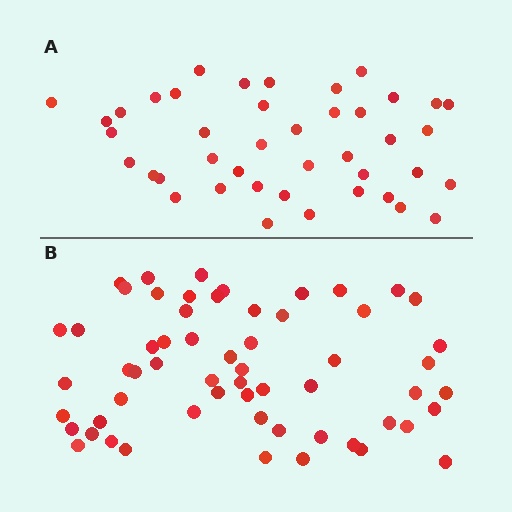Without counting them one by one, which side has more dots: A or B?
Region B (the bottom region) has more dots.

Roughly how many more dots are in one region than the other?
Region B has approximately 15 more dots than region A.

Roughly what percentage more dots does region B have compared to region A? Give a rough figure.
About 40% more.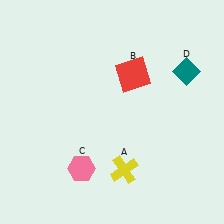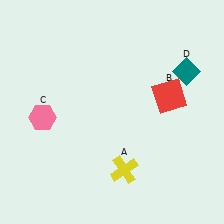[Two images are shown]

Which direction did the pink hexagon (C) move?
The pink hexagon (C) moved up.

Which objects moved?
The objects that moved are: the red square (B), the pink hexagon (C).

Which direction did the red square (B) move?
The red square (B) moved right.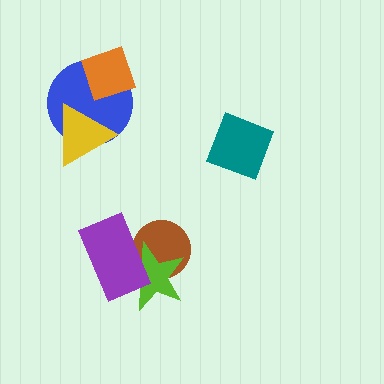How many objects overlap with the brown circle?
2 objects overlap with the brown circle.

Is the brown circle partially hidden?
Yes, it is partially covered by another shape.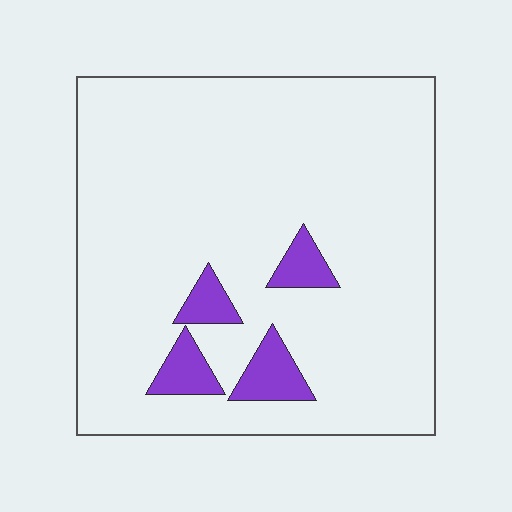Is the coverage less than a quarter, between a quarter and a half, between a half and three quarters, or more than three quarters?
Less than a quarter.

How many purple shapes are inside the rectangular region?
4.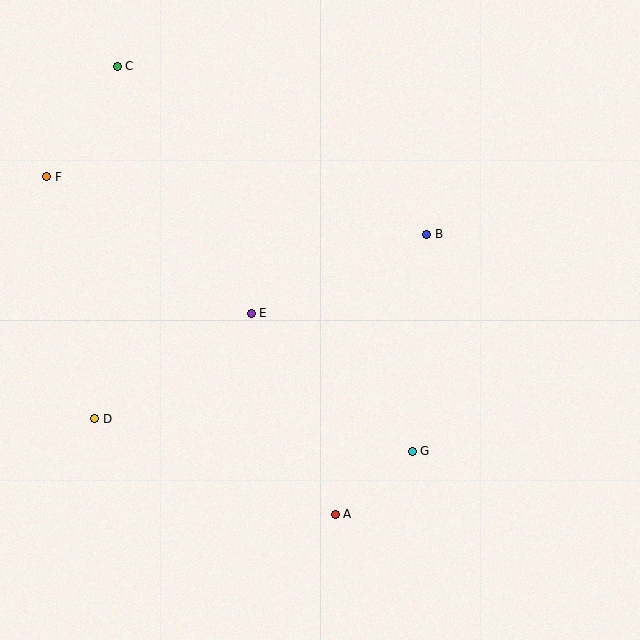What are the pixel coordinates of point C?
Point C is at (117, 66).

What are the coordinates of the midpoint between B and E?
The midpoint between B and E is at (339, 274).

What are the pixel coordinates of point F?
Point F is at (47, 177).